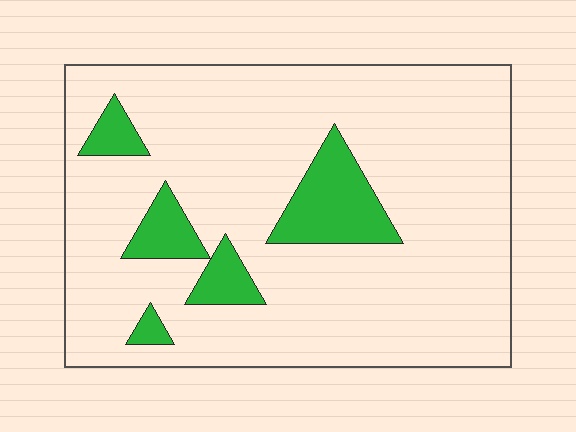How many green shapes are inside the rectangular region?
5.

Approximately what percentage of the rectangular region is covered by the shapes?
Approximately 15%.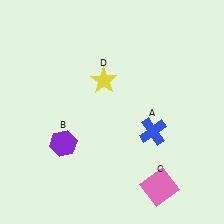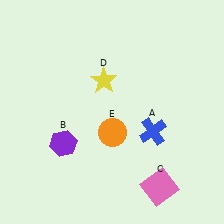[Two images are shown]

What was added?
An orange circle (E) was added in Image 2.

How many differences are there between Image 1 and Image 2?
There is 1 difference between the two images.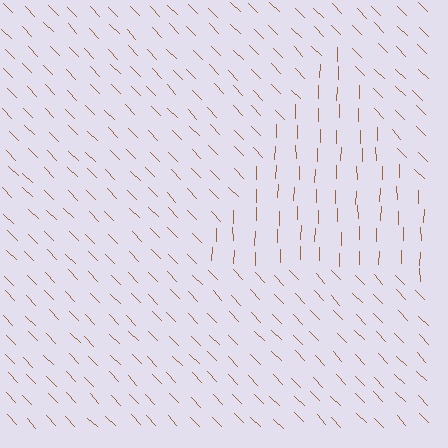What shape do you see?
I see a triangle.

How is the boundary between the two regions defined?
The boundary is defined purely by a change in line orientation (approximately 45 degrees difference). All lines are the same color and thickness.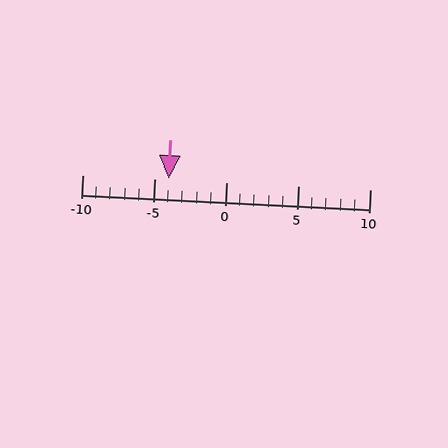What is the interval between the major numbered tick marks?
The major tick marks are spaced 5 units apart.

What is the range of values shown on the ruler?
The ruler shows values from -10 to 10.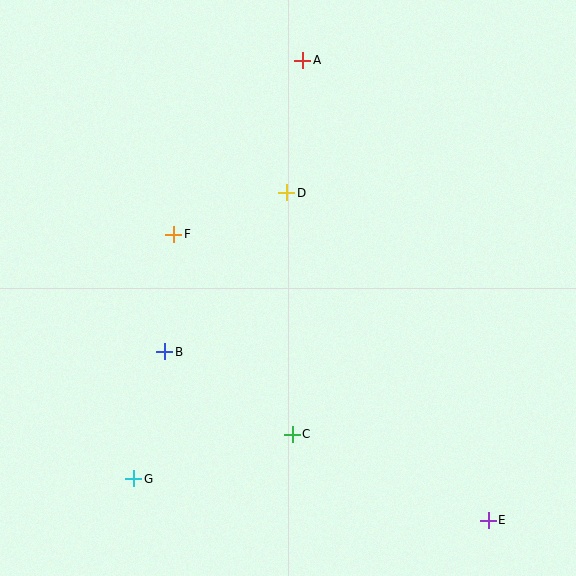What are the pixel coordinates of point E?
Point E is at (488, 520).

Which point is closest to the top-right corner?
Point A is closest to the top-right corner.